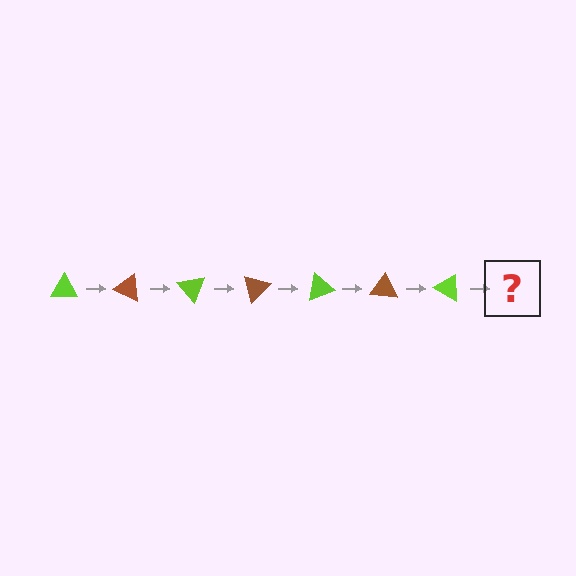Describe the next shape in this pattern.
It should be a brown triangle, rotated 175 degrees from the start.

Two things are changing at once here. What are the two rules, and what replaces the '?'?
The two rules are that it rotates 25 degrees each step and the color cycles through lime and brown. The '?' should be a brown triangle, rotated 175 degrees from the start.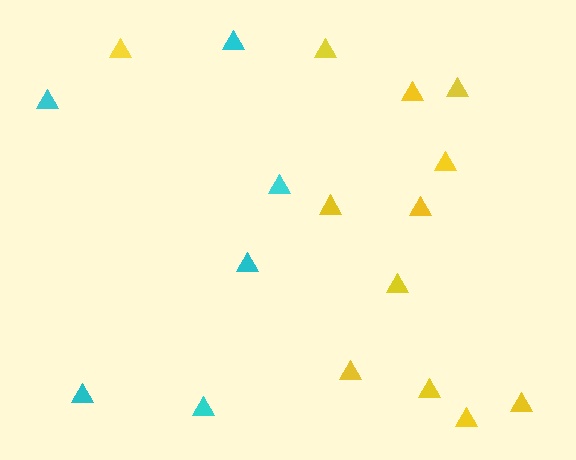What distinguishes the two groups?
There are 2 groups: one group of yellow triangles (12) and one group of cyan triangles (6).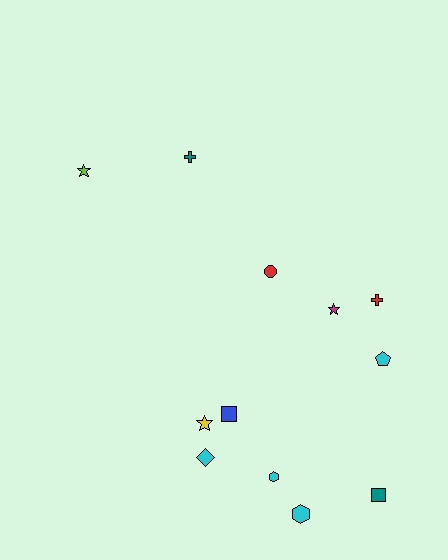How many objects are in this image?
There are 12 objects.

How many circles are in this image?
There is 1 circle.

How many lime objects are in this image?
There is 1 lime object.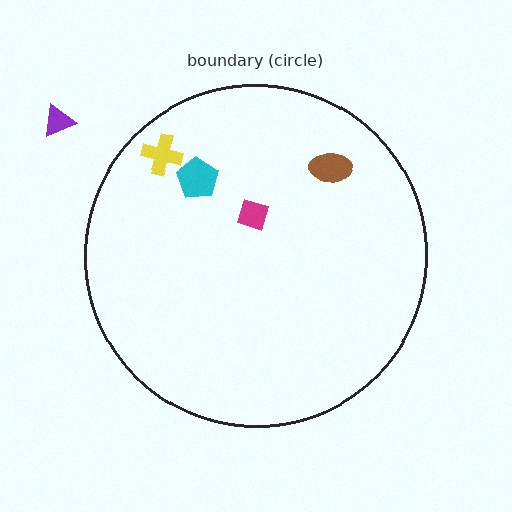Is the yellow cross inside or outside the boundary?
Inside.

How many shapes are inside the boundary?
4 inside, 1 outside.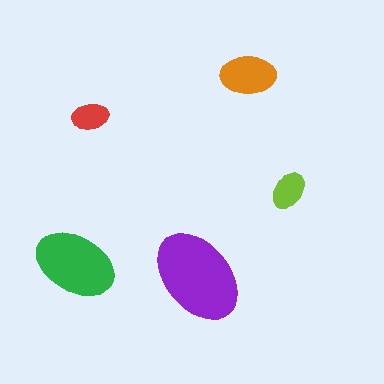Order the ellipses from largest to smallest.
the purple one, the green one, the orange one, the lime one, the red one.